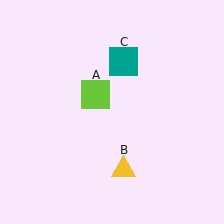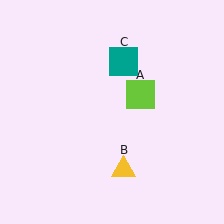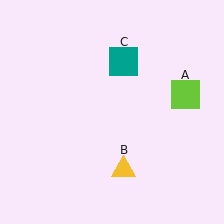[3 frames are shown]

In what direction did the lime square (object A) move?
The lime square (object A) moved right.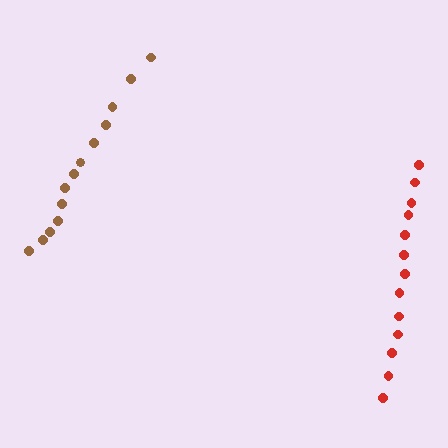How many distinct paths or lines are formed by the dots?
There are 2 distinct paths.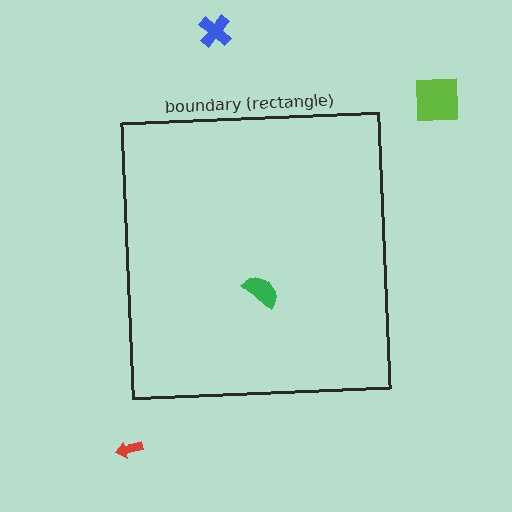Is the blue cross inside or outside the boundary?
Outside.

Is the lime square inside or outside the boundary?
Outside.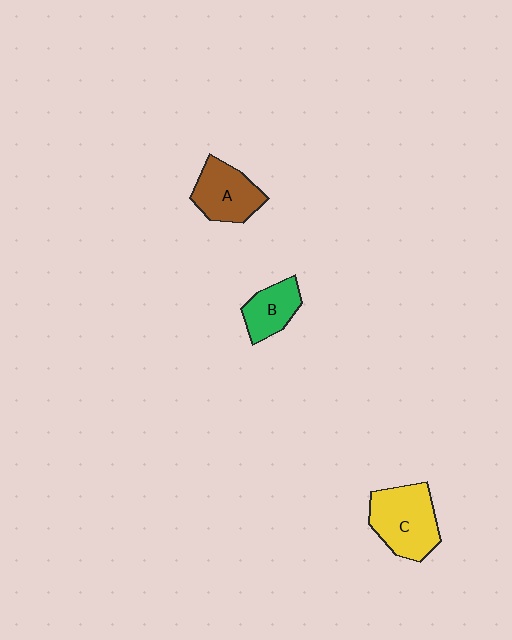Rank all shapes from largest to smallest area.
From largest to smallest: C (yellow), A (brown), B (green).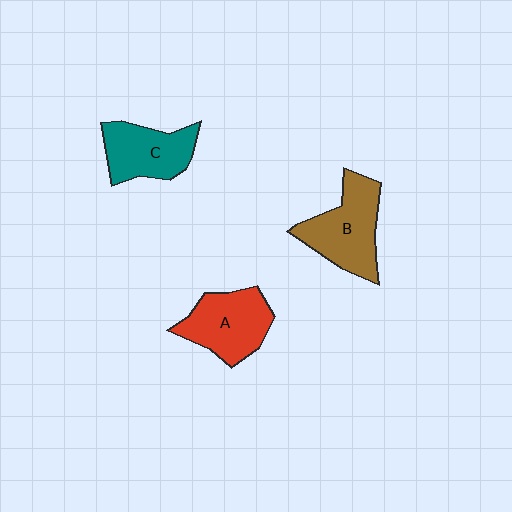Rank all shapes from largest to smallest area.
From largest to smallest: B (brown), A (red), C (teal).